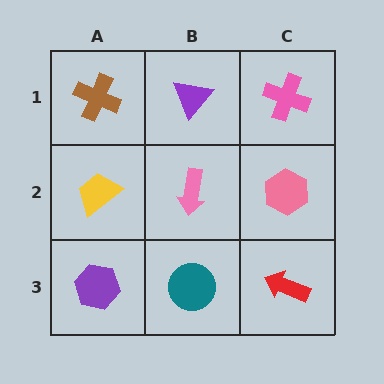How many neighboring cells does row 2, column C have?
3.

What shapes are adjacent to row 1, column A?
A yellow trapezoid (row 2, column A), a purple triangle (row 1, column B).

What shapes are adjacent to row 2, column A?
A brown cross (row 1, column A), a purple hexagon (row 3, column A), a pink arrow (row 2, column B).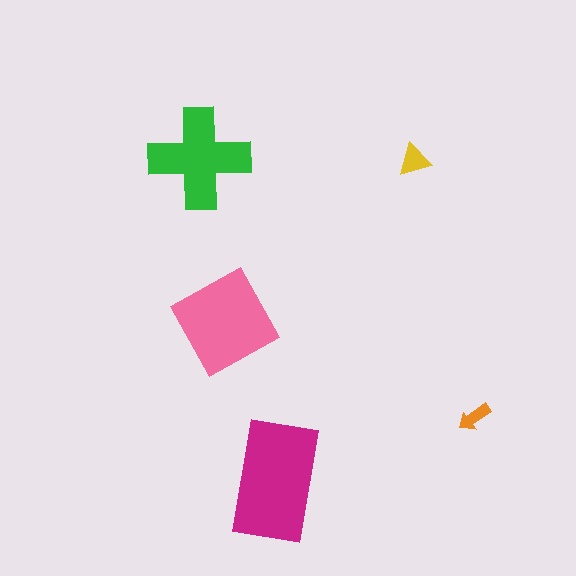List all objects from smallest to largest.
The orange arrow, the yellow triangle, the green cross, the pink square, the magenta rectangle.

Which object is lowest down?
The magenta rectangle is bottommost.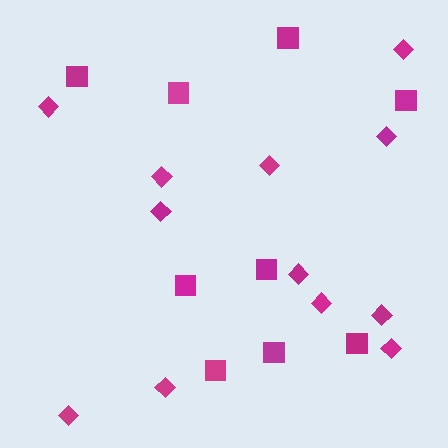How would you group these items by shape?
There are 2 groups: one group of squares (9) and one group of diamonds (12).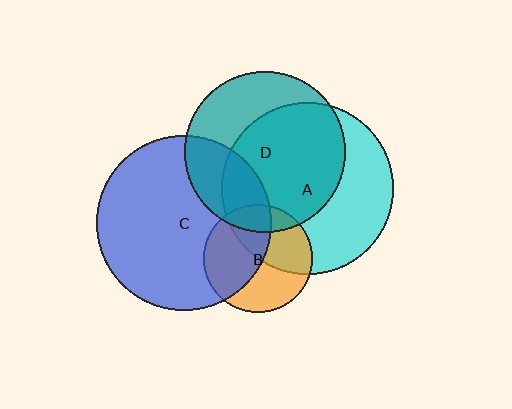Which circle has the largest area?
Circle C (blue).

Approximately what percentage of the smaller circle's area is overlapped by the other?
Approximately 15%.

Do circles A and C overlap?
Yes.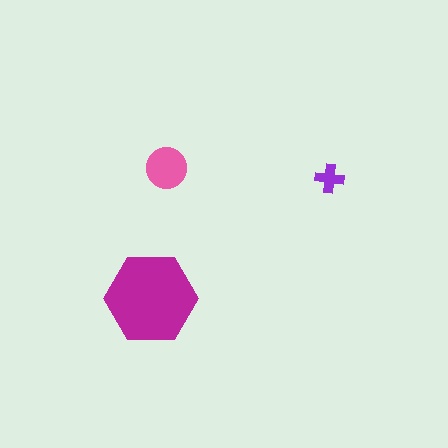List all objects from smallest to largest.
The purple cross, the pink circle, the magenta hexagon.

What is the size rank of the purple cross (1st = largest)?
3rd.